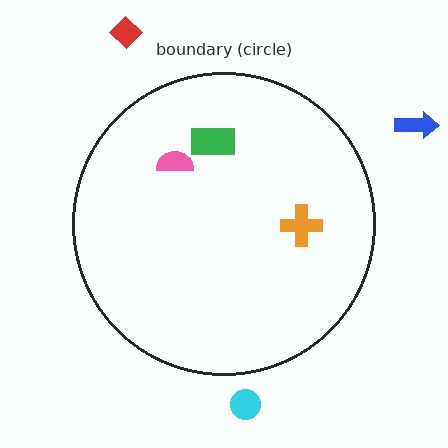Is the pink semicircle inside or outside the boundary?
Inside.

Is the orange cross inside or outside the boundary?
Inside.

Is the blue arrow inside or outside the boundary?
Outside.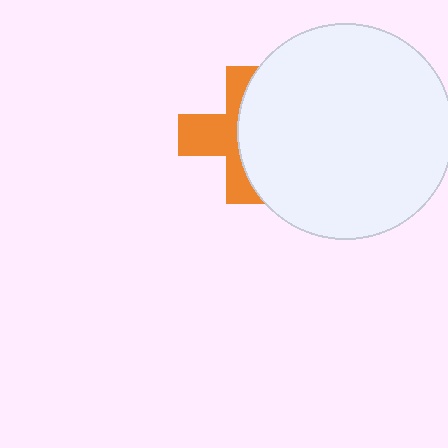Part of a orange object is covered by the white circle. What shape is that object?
It is a cross.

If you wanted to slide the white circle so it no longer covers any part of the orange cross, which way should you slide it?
Slide it right — that is the most direct way to separate the two shapes.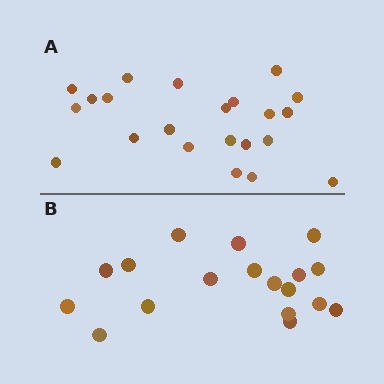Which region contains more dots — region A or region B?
Region A (the top region) has more dots.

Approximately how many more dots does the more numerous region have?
Region A has about 4 more dots than region B.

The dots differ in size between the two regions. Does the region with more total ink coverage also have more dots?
No. Region B has more total ink coverage because its dots are larger, but region A actually contains more individual dots. Total area can be misleading — the number of items is what matters here.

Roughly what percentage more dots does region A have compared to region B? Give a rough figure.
About 20% more.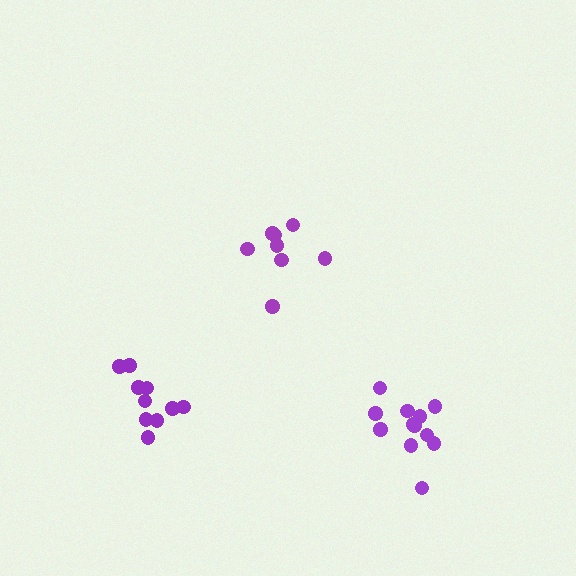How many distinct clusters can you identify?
There are 3 distinct clusters.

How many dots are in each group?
Group 1: 12 dots, Group 2: 10 dots, Group 3: 8 dots (30 total).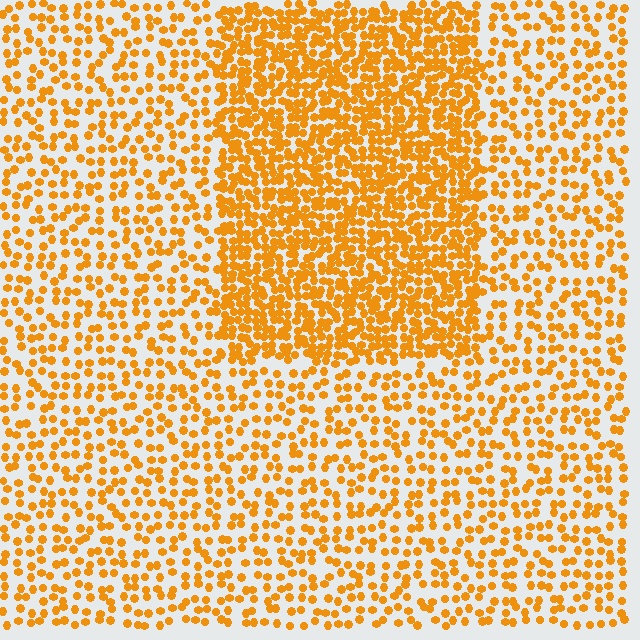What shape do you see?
I see a rectangle.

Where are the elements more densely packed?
The elements are more densely packed inside the rectangle boundary.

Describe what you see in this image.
The image contains small orange elements arranged at two different densities. A rectangle-shaped region is visible where the elements are more densely packed than the surrounding area.